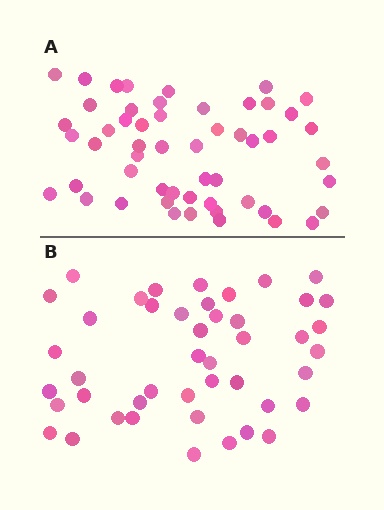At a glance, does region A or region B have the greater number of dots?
Region A (the top region) has more dots.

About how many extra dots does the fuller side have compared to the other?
Region A has roughly 8 or so more dots than region B.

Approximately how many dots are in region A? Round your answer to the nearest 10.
About 50 dots. (The exact count is 53, which rounds to 50.)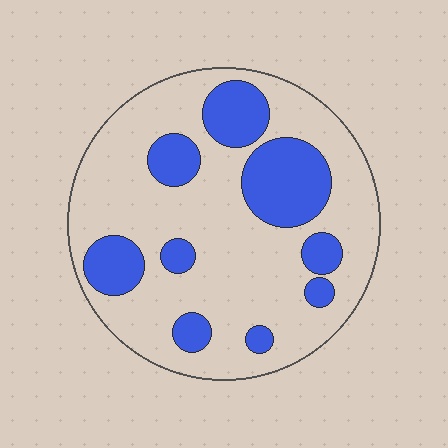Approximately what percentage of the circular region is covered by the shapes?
Approximately 25%.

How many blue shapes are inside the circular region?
9.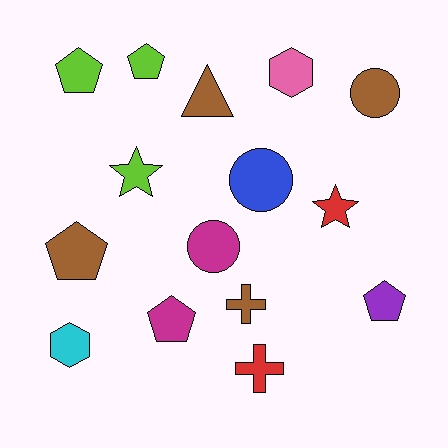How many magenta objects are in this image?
There are 2 magenta objects.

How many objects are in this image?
There are 15 objects.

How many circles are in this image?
There are 3 circles.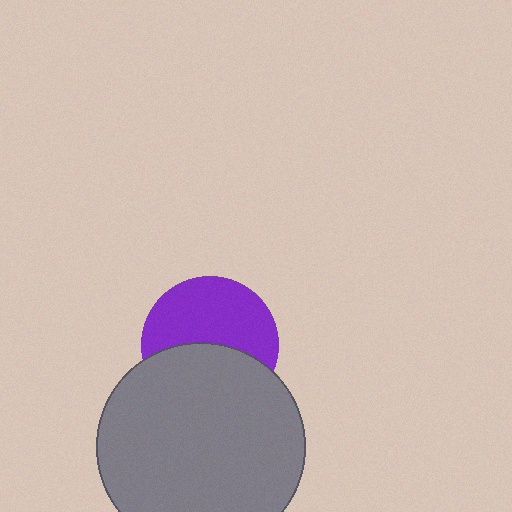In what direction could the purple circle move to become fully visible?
The purple circle could move up. That would shift it out from behind the gray circle entirely.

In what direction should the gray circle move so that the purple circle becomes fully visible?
The gray circle should move down. That is the shortest direction to clear the overlap and leave the purple circle fully visible.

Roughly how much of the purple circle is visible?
About half of it is visible (roughly 55%).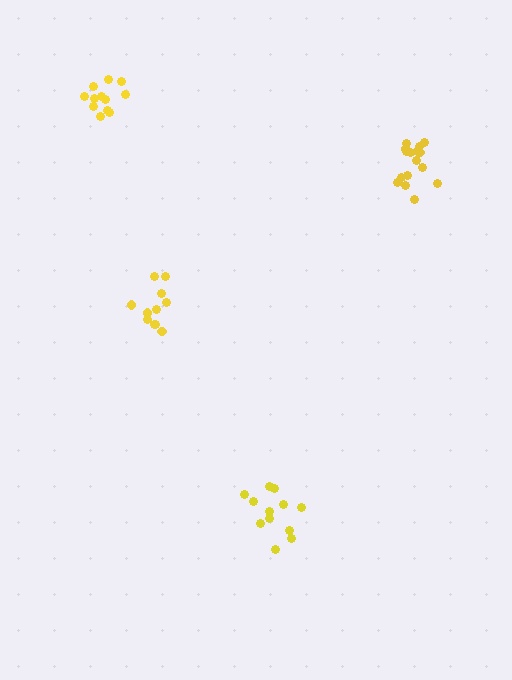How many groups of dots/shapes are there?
There are 4 groups.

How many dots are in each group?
Group 1: 12 dots, Group 2: 11 dots, Group 3: 16 dots, Group 4: 12 dots (51 total).